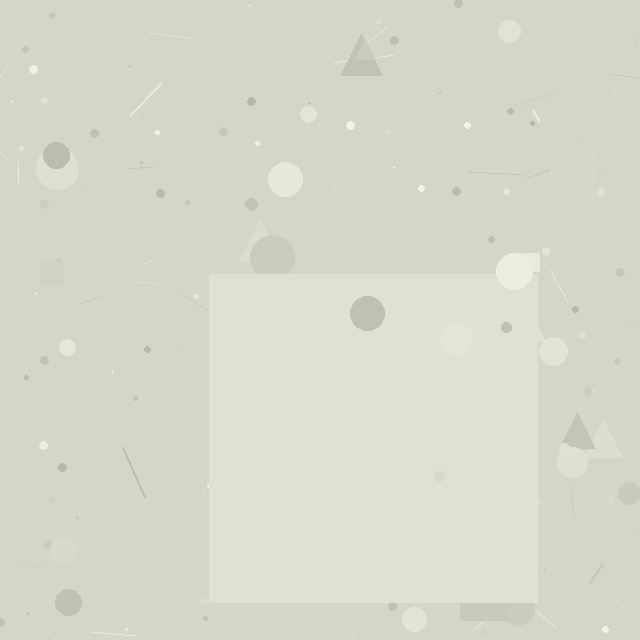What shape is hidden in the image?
A square is hidden in the image.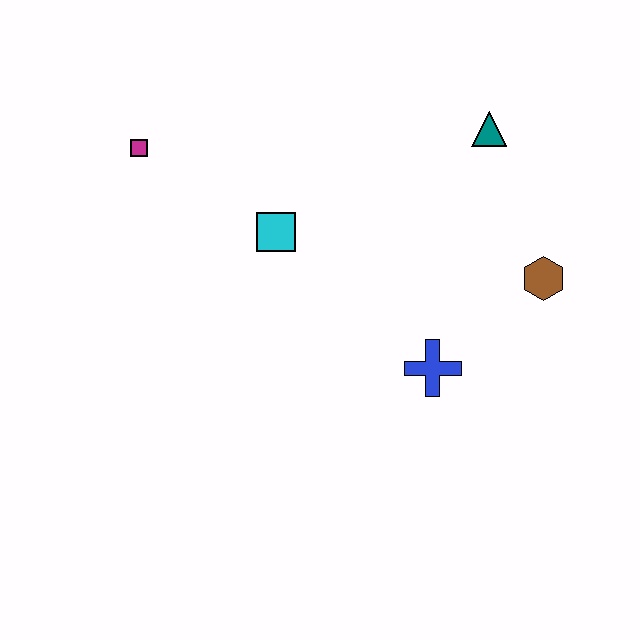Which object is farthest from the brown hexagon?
The magenta square is farthest from the brown hexagon.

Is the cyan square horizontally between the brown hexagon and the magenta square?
Yes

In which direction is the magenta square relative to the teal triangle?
The magenta square is to the left of the teal triangle.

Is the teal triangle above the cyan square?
Yes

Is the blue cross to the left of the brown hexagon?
Yes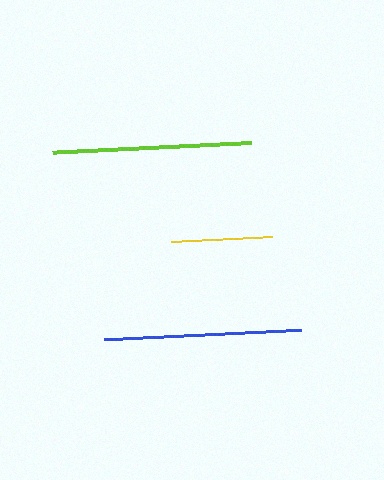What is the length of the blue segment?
The blue segment is approximately 197 pixels long.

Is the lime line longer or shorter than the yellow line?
The lime line is longer than the yellow line.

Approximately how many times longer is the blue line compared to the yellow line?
The blue line is approximately 1.9 times the length of the yellow line.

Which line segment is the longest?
The lime line is the longest at approximately 198 pixels.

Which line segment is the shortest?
The yellow line is the shortest at approximately 102 pixels.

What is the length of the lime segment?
The lime segment is approximately 198 pixels long.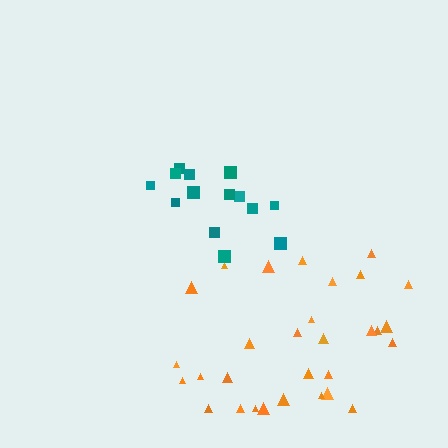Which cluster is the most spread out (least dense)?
Orange.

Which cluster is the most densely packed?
Teal.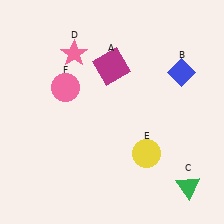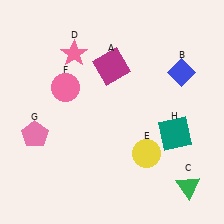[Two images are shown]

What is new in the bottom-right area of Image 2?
A teal square (H) was added in the bottom-right area of Image 2.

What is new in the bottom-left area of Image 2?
A pink pentagon (G) was added in the bottom-left area of Image 2.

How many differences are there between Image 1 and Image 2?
There are 2 differences between the two images.